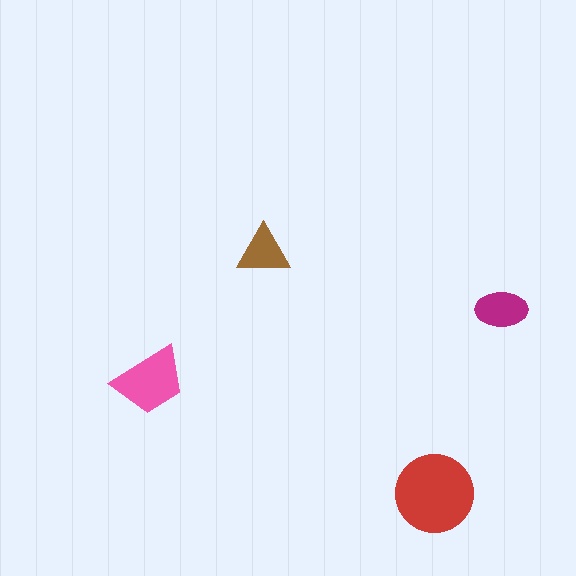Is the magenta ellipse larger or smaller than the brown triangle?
Larger.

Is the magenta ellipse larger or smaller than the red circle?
Smaller.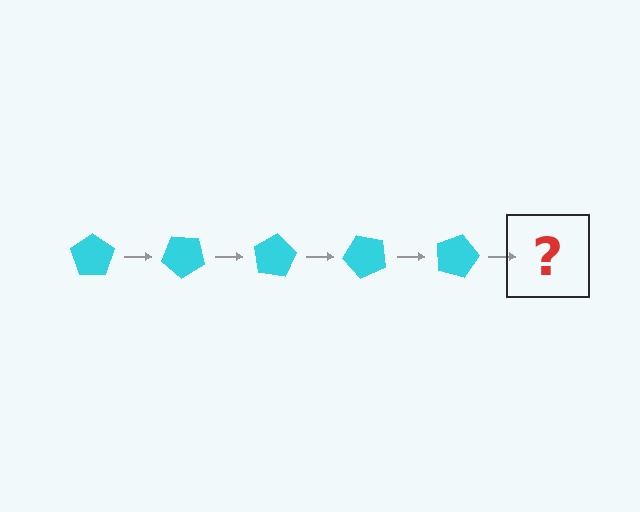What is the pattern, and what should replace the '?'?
The pattern is that the pentagon rotates 40 degrees each step. The '?' should be a cyan pentagon rotated 200 degrees.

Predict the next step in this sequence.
The next step is a cyan pentagon rotated 200 degrees.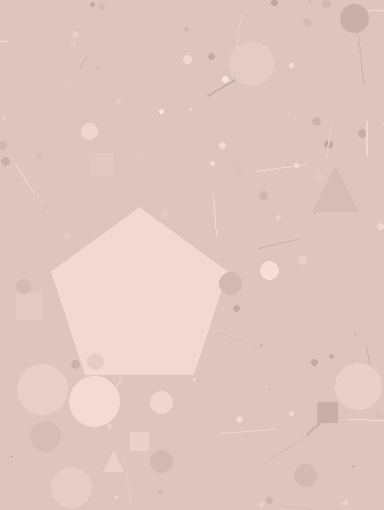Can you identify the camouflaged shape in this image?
The camouflaged shape is a pentagon.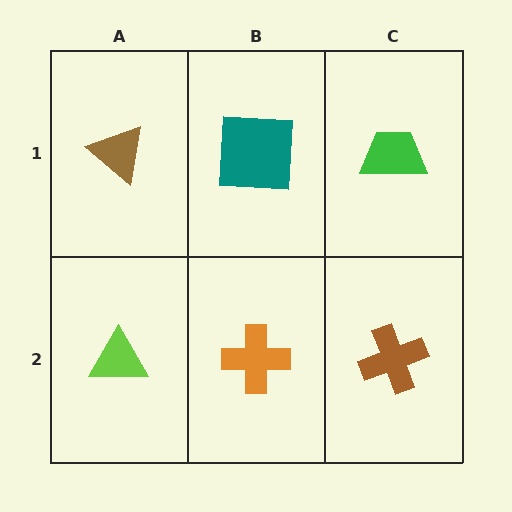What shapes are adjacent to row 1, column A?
A lime triangle (row 2, column A), a teal square (row 1, column B).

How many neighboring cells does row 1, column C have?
2.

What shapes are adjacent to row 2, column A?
A brown triangle (row 1, column A), an orange cross (row 2, column B).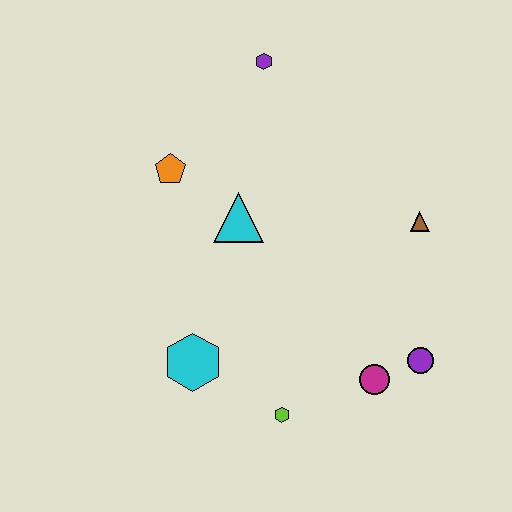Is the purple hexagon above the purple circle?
Yes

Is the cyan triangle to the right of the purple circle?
No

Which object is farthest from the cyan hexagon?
The purple hexagon is farthest from the cyan hexagon.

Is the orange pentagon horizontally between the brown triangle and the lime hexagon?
No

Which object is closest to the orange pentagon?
The cyan triangle is closest to the orange pentagon.